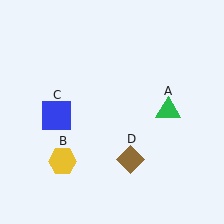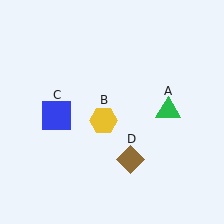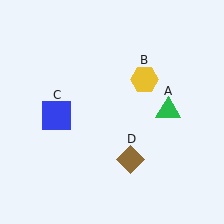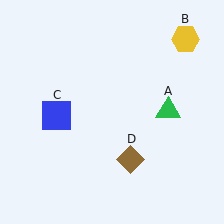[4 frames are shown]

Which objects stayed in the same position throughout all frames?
Green triangle (object A) and blue square (object C) and brown diamond (object D) remained stationary.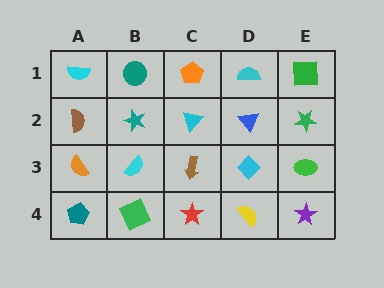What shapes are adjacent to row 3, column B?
A teal star (row 2, column B), a green square (row 4, column B), an orange semicircle (row 3, column A), a brown arrow (row 3, column C).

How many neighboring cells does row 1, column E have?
2.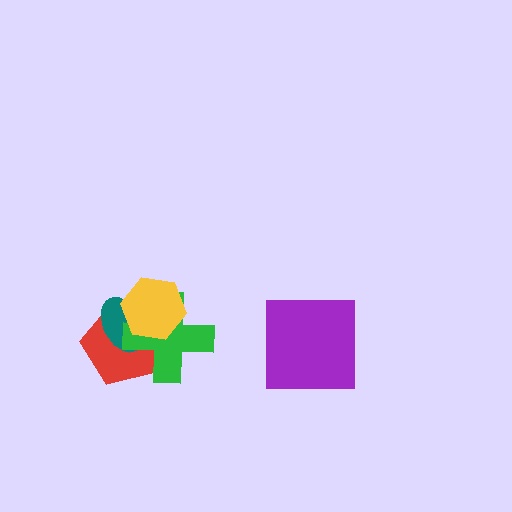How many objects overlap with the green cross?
3 objects overlap with the green cross.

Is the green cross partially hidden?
Yes, it is partially covered by another shape.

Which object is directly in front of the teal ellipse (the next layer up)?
The green cross is directly in front of the teal ellipse.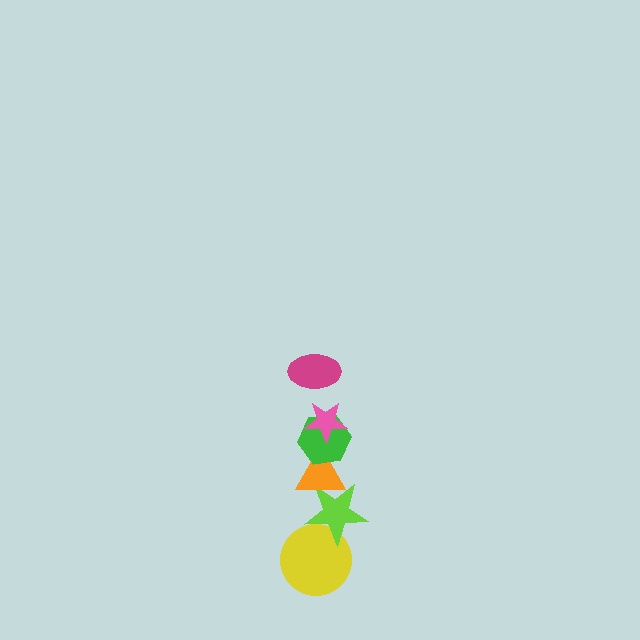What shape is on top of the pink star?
The magenta ellipse is on top of the pink star.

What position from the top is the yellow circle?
The yellow circle is 6th from the top.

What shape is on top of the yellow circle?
The lime star is on top of the yellow circle.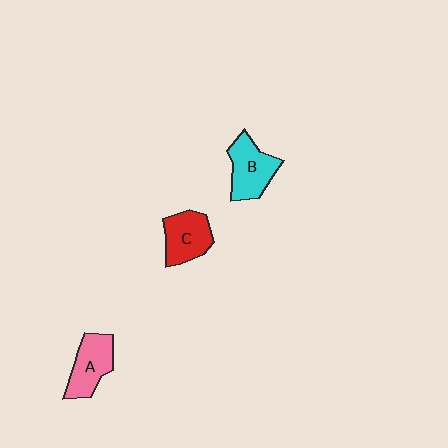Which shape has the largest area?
Shape B (cyan).